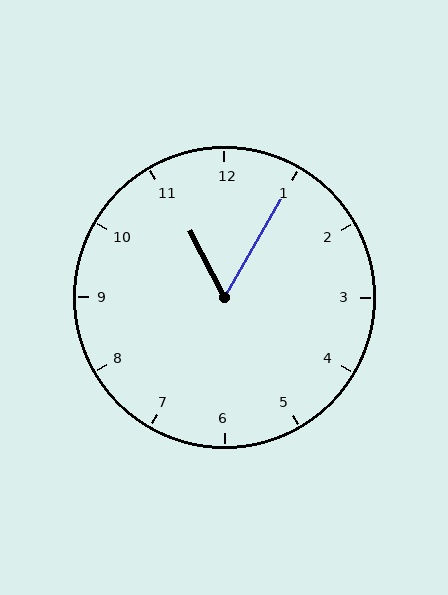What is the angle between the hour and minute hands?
Approximately 58 degrees.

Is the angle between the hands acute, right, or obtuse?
It is acute.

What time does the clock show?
11:05.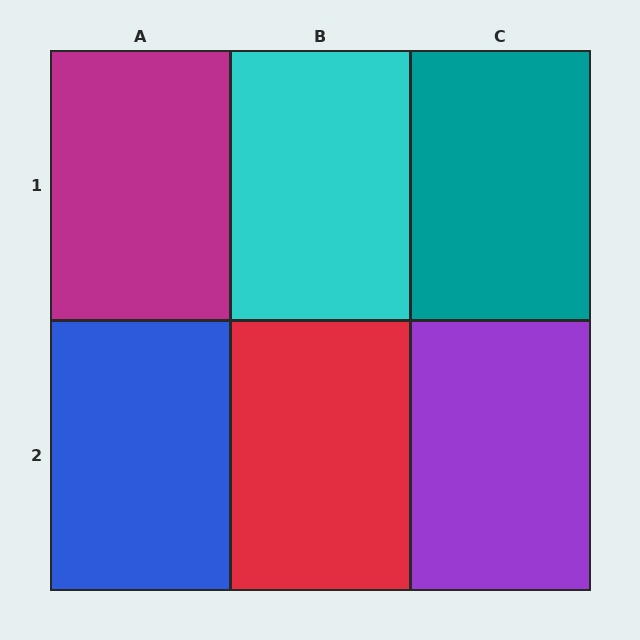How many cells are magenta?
1 cell is magenta.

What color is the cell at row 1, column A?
Magenta.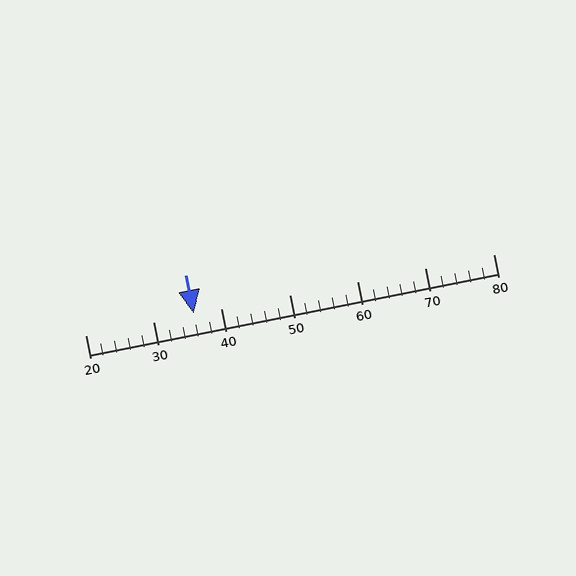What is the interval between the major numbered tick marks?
The major tick marks are spaced 10 units apart.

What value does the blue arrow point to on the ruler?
The blue arrow points to approximately 36.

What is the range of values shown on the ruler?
The ruler shows values from 20 to 80.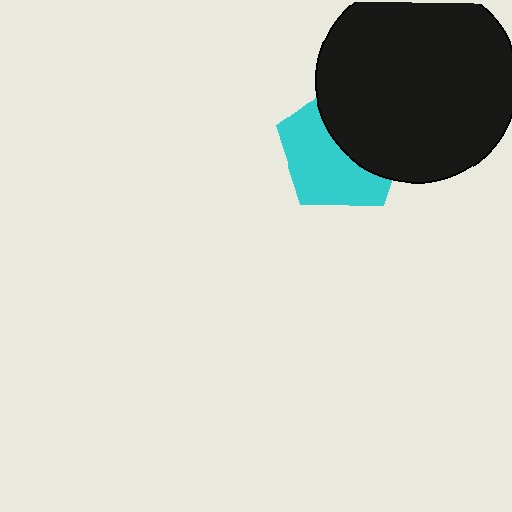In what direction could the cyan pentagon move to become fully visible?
The cyan pentagon could move toward the lower-left. That would shift it out from behind the black circle entirely.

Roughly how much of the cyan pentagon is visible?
About half of it is visible (roughly 54%).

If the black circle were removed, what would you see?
You would see the complete cyan pentagon.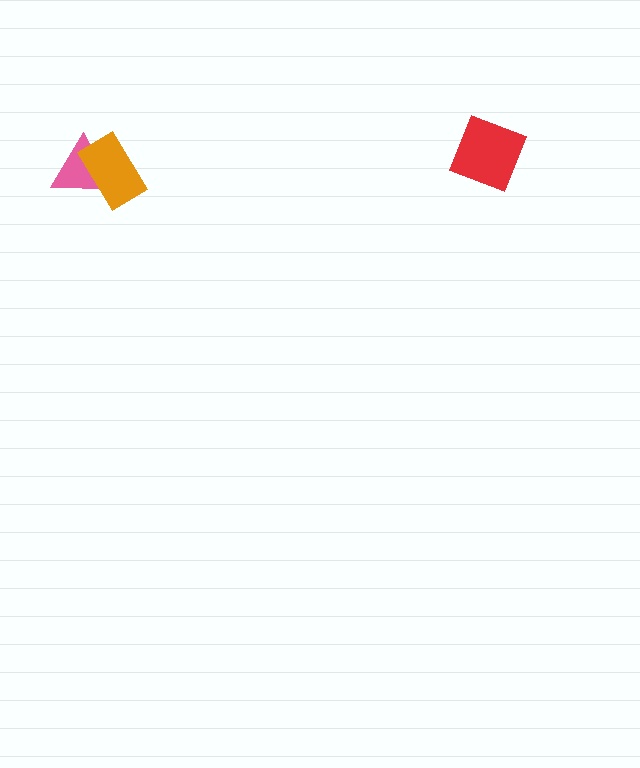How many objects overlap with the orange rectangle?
1 object overlaps with the orange rectangle.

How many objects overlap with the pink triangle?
1 object overlaps with the pink triangle.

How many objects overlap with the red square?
0 objects overlap with the red square.